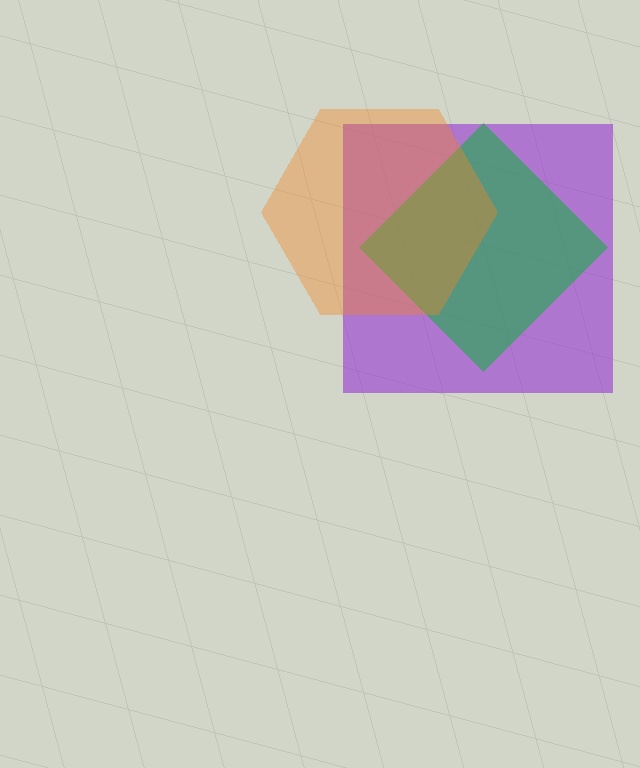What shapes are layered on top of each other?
The layered shapes are: a purple square, a green diamond, an orange hexagon.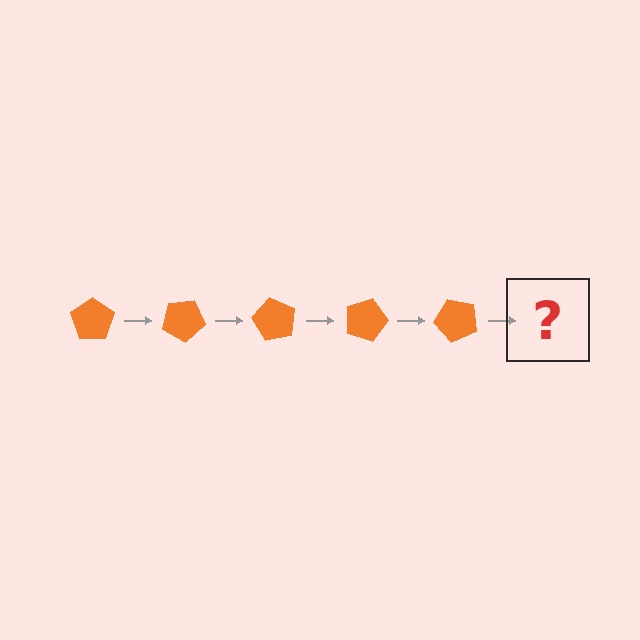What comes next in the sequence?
The next element should be an orange pentagon rotated 150 degrees.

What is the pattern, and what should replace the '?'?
The pattern is that the pentagon rotates 30 degrees each step. The '?' should be an orange pentagon rotated 150 degrees.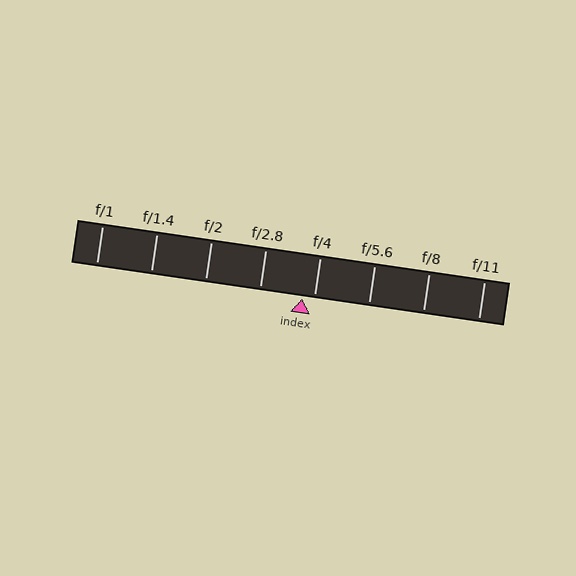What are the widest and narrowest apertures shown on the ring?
The widest aperture shown is f/1 and the narrowest is f/11.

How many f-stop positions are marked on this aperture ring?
There are 8 f-stop positions marked.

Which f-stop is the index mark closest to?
The index mark is closest to f/4.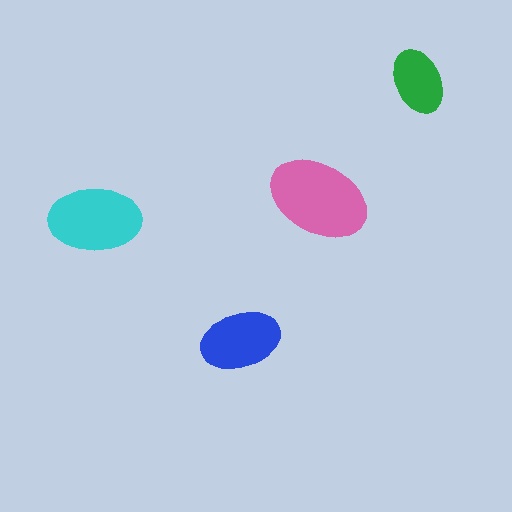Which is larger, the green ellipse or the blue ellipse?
The blue one.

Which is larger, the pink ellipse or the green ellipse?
The pink one.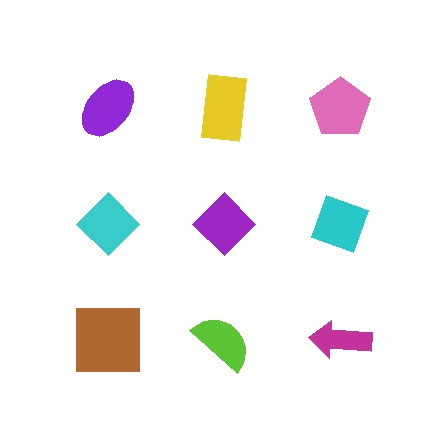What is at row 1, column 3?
A pink pentagon.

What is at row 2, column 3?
A cyan diamond.